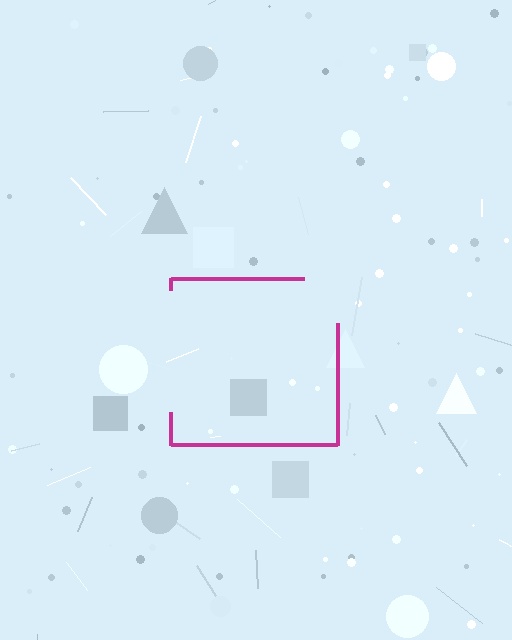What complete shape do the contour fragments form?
The contour fragments form a square.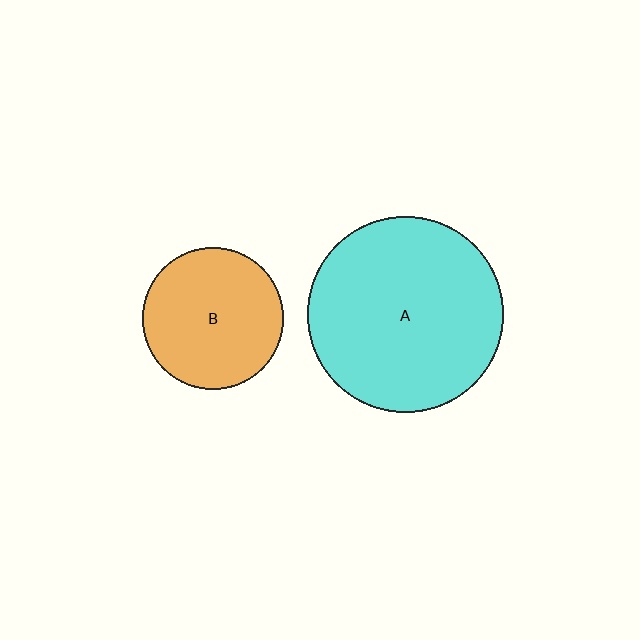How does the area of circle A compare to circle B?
Approximately 1.9 times.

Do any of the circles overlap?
No, none of the circles overlap.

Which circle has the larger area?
Circle A (cyan).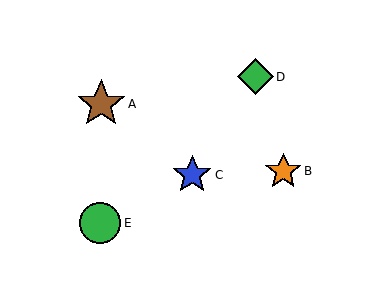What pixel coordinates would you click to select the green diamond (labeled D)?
Click at (256, 77) to select the green diamond D.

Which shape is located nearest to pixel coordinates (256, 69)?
The green diamond (labeled D) at (256, 77) is nearest to that location.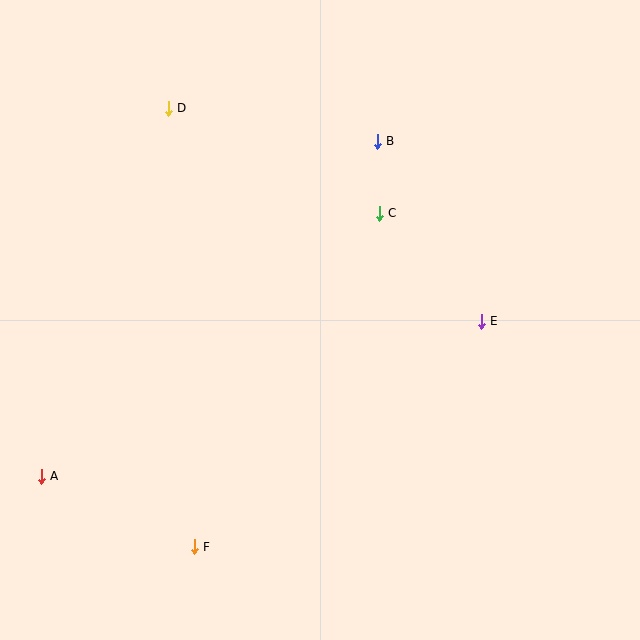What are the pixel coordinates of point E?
Point E is at (481, 321).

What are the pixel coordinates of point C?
Point C is at (379, 213).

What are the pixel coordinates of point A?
Point A is at (41, 476).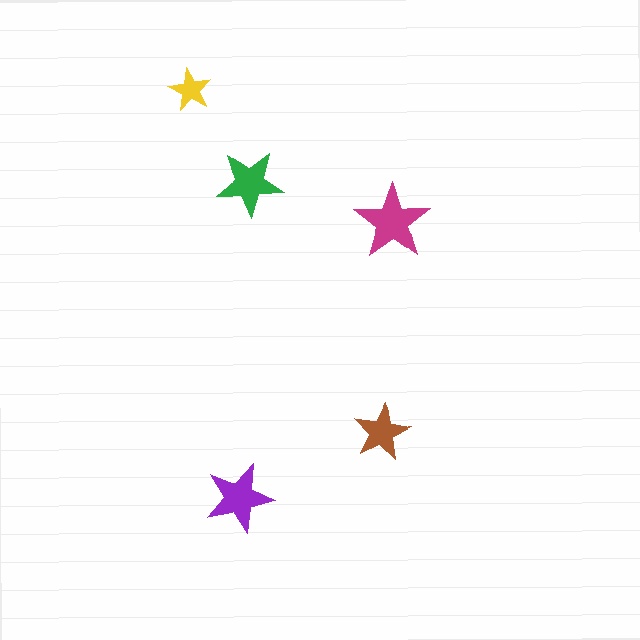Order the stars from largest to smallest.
the magenta one, the purple one, the green one, the brown one, the yellow one.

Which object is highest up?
The yellow star is topmost.